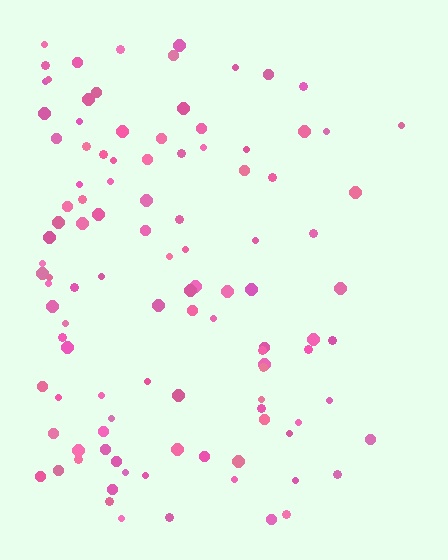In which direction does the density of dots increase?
From right to left, with the left side densest.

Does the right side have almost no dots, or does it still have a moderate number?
Still a moderate number, just noticeably fewer than the left.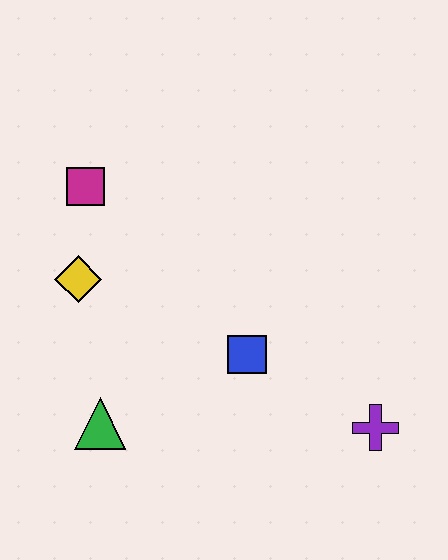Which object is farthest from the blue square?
The magenta square is farthest from the blue square.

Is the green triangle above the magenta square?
No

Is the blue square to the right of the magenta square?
Yes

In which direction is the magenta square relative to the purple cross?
The magenta square is to the left of the purple cross.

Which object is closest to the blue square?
The purple cross is closest to the blue square.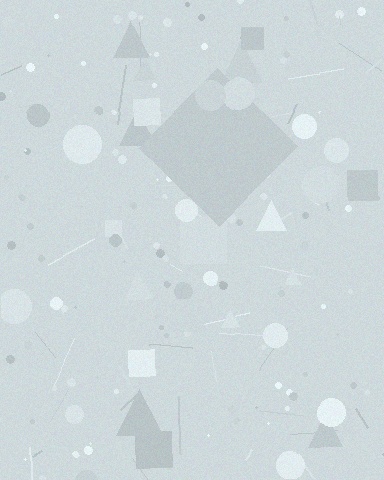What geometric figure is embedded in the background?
A diamond is embedded in the background.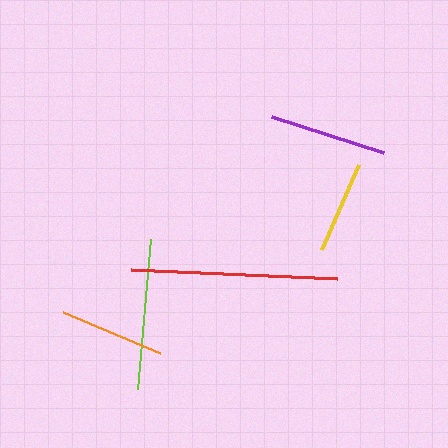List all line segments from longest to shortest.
From longest to shortest: red, lime, purple, orange, yellow.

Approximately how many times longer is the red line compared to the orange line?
The red line is approximately 2.0 times the length of the orange line.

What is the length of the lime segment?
The lime segment is approximately 151 pixels long.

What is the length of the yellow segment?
The yellow segment is approximately 93 pixels long.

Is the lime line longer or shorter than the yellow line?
The lime line is longer than the yellow line.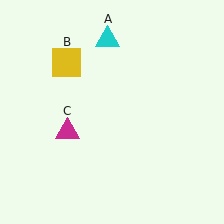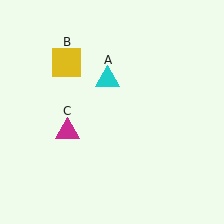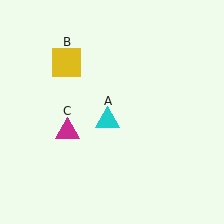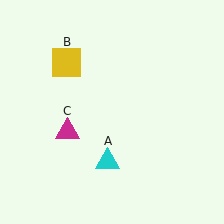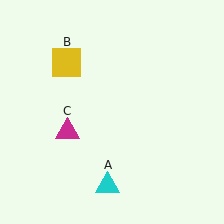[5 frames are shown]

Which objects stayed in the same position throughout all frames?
Yellow square (object B) and magenta triangle (object C) remained stationary.